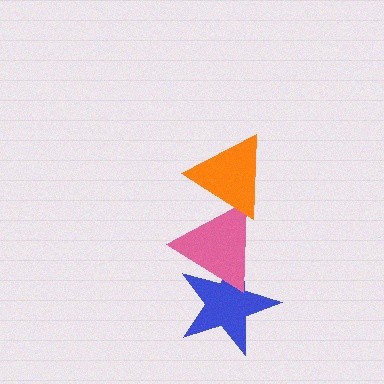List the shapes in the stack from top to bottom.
From top to bottom: the orange triangle, the pink triangle, the blue star.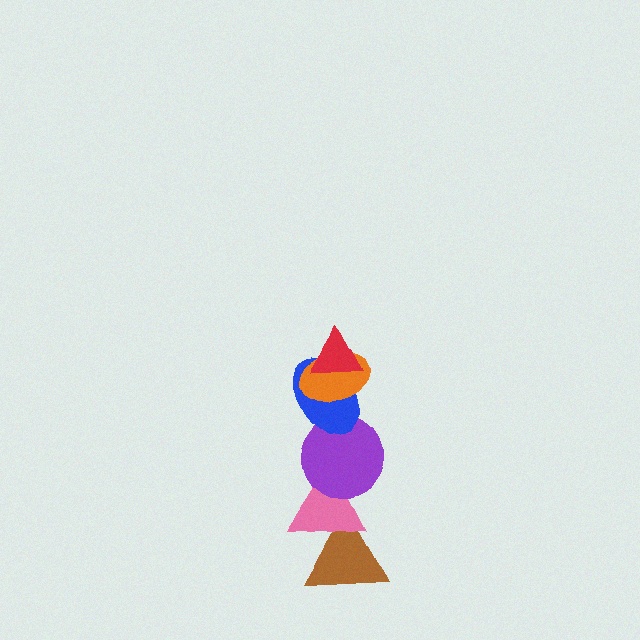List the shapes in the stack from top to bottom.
From top to bottom: the red triangle, the orange ellipse, the blue ellipse, the purple circle, the pink triangle, the brown triangle.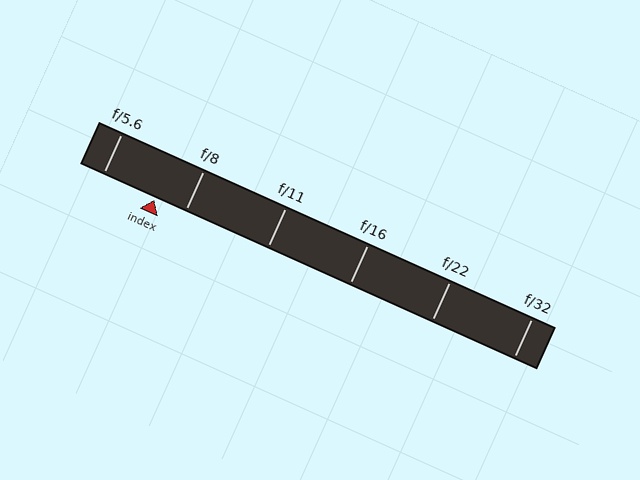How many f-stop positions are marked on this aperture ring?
There are 6 f-stop positions marked.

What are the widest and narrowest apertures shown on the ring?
The widest aperture shown is f/5.6 and the narrowest is f/32.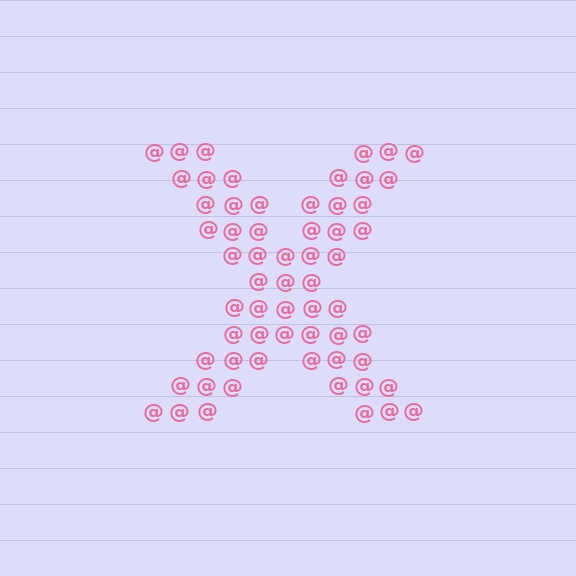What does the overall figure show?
The overall figure shows the letter X.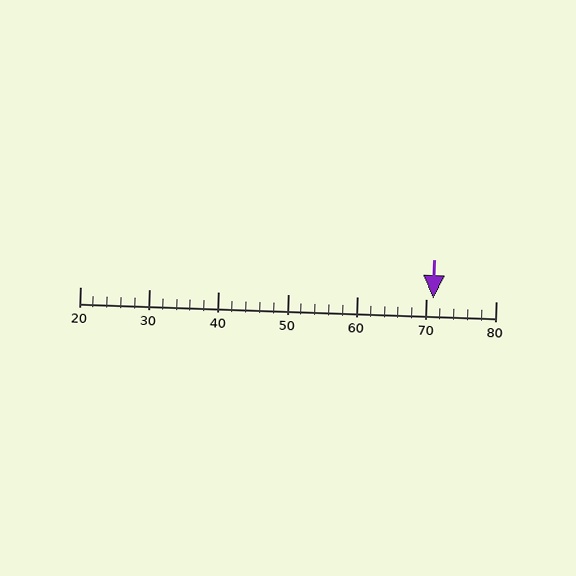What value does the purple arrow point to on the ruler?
The purple arrow points to approximately 71.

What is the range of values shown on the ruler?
The ruler shows values from 20 to 80.